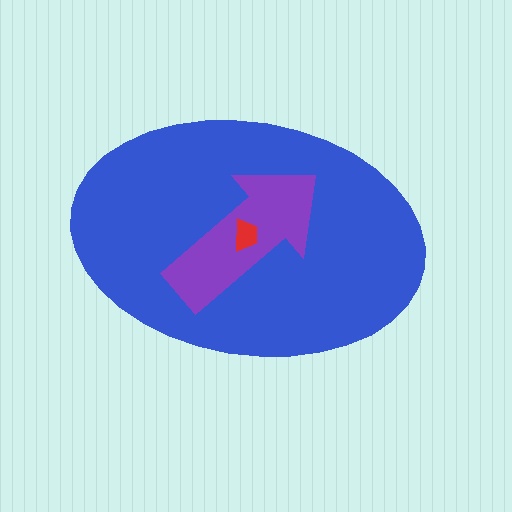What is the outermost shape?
The blue ellipse.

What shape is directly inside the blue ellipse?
The purple arrow.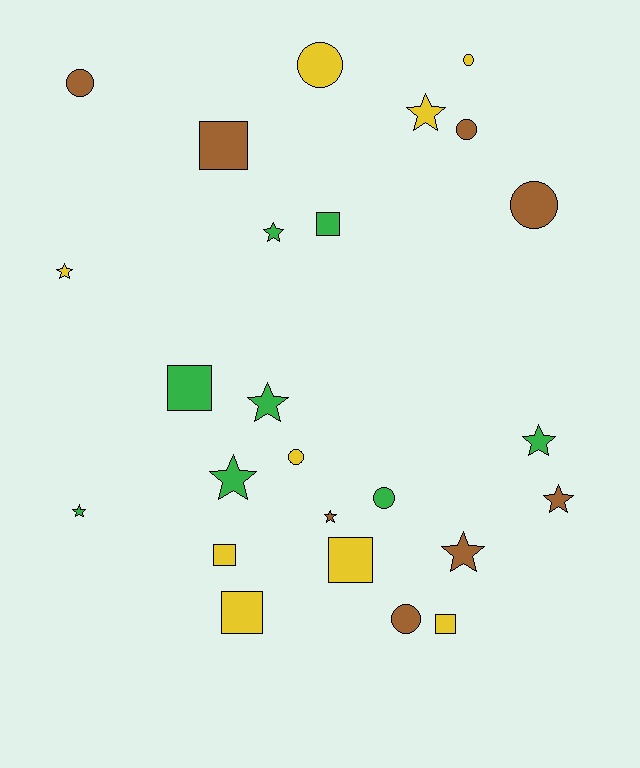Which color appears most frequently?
Yellow, with 9 objects.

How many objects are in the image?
There are 25 objects.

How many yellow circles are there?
There are 3 yellow circles.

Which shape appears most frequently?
Star, with 10 objects.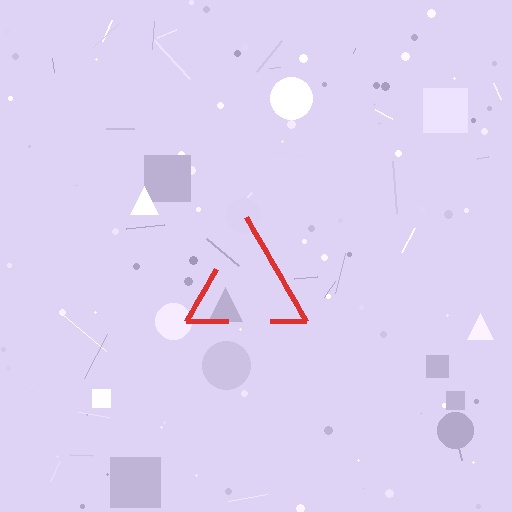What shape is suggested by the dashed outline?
The dashed outline suggests a triangle.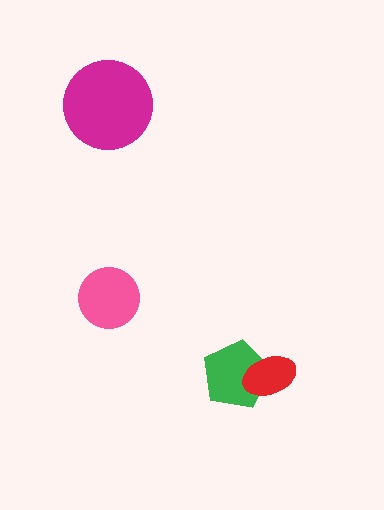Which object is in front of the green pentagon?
The red ellipse is in front of the green pentagon.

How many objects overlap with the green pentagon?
1 object overlaps with the green pentagon.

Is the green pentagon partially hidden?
Yes, it is partially covered by another shape.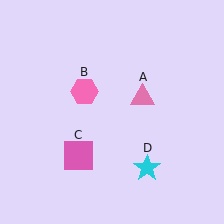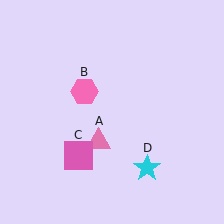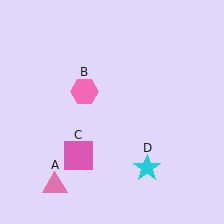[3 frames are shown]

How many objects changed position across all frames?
1 object changed position: pink triangle (object A).